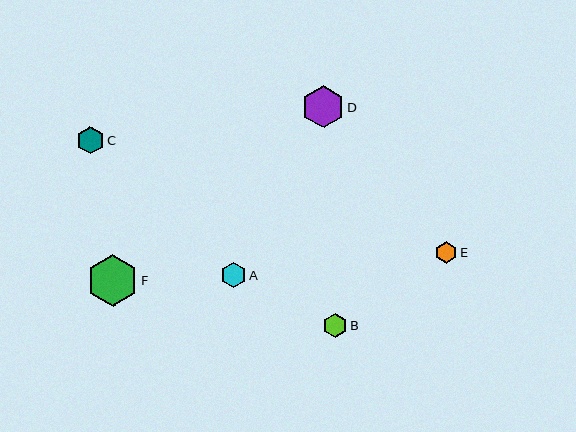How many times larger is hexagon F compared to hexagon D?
Hexagon F is approximately 1.2 times the size of hexagon D.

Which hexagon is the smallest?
Hexagon E is the smallest with a size of approximately 21 pixels.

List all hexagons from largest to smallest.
From largest to smallest: F, D, C, A, B, E.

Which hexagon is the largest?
Hexagon F is the largest with a size of approximately 51 pixels.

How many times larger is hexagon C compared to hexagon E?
Hexagon C is approximately 1.3 times the size of hexagon E.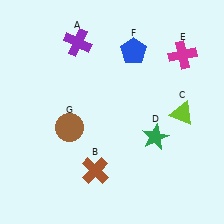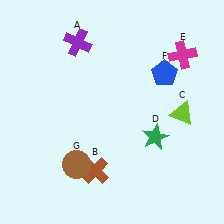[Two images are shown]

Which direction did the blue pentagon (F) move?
The blue pentagon (F) moved right.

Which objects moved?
The objects that moved are: the blue pentagon (F), the brown circle (G).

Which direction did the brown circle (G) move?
The brown circle (G) moved down.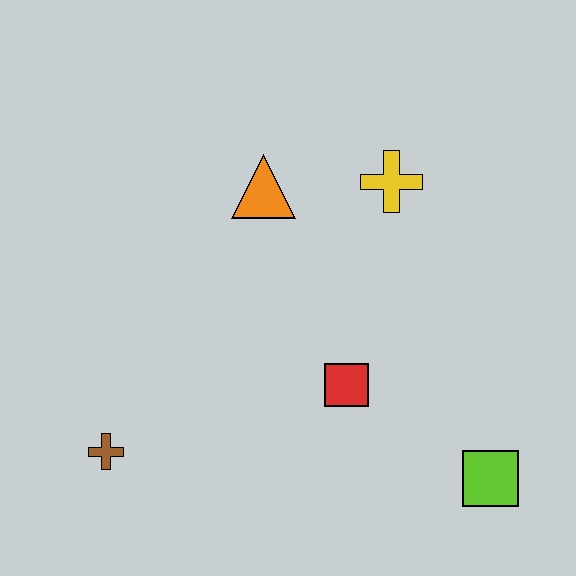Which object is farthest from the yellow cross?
The brown cross is farthest from the yellow cross.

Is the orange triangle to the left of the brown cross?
No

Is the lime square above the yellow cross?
No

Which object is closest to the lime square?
The red square is closest to the lime square.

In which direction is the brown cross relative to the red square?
The brown cross is to the left of the red square.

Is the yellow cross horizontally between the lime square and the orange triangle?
Yes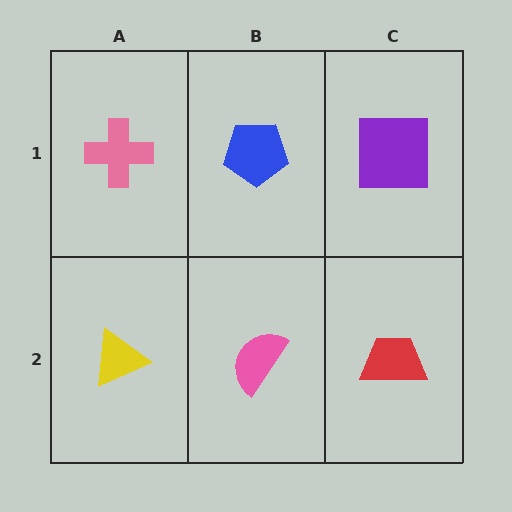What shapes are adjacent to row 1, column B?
A pink semicircle (row 2, column B), a pink cross (row 1, column A), a purple square (row 1, column C).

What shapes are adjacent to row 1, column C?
A red trapezoid (row 2, column C), a blue pentagon (row 1, column B).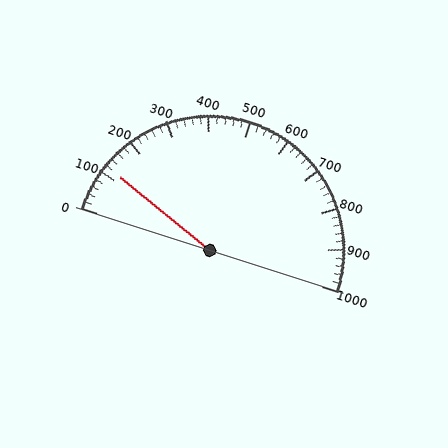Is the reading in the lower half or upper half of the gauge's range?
The reading is in the lower half of the range (0 to 1000).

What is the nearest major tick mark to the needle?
The nearest major tick mark is 100.